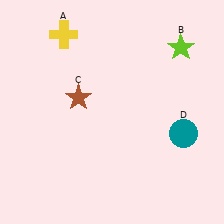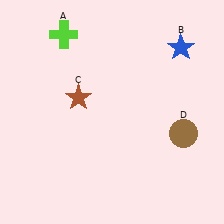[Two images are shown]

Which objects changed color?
A changed from yellow to lime. B changed from lime to blue. D changed from teal to brown.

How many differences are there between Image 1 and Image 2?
There are 3 differences between the two images.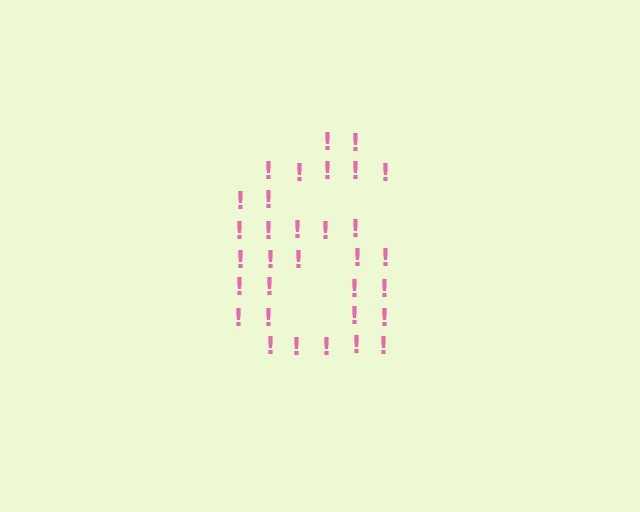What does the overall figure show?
The overall figure shows the digit 6.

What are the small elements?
The small elements are exclamation marks.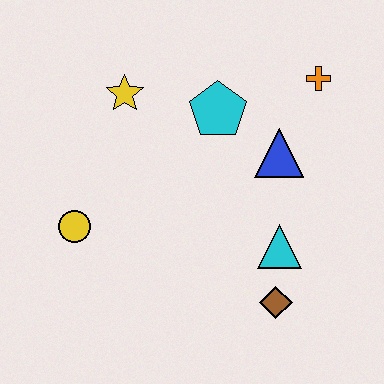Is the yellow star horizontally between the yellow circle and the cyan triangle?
Yes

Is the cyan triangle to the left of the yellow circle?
No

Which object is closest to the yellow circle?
The yellow star is closest to the yellow circle.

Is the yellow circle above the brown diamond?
Yes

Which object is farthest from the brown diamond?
The yellow star is farthest from the brown diamond.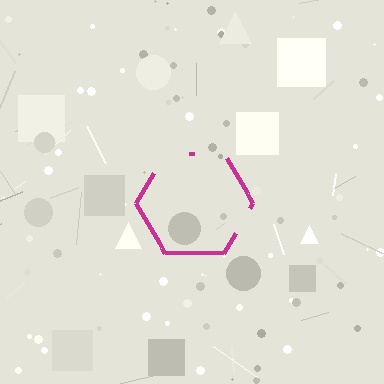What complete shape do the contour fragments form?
The contour fragments form a hexagon.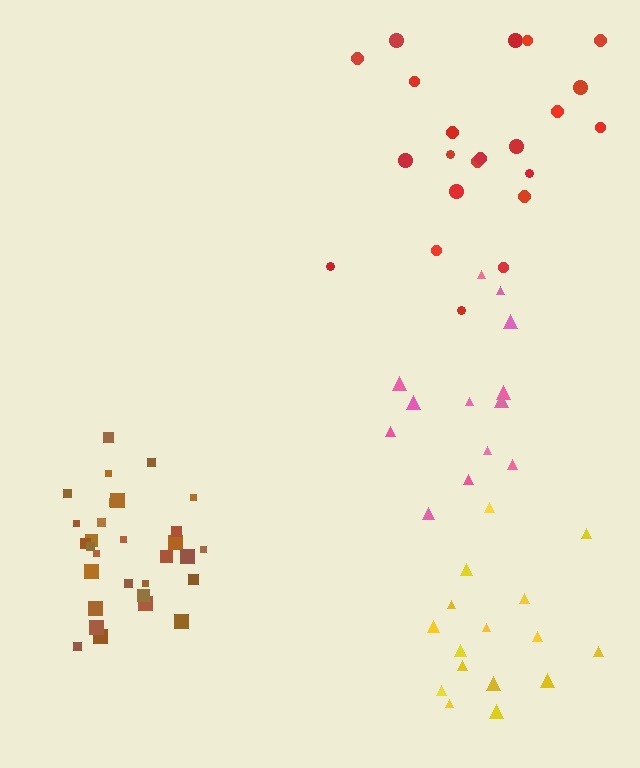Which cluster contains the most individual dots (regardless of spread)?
Brown (30).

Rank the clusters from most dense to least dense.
brown, red, yellow, pink.